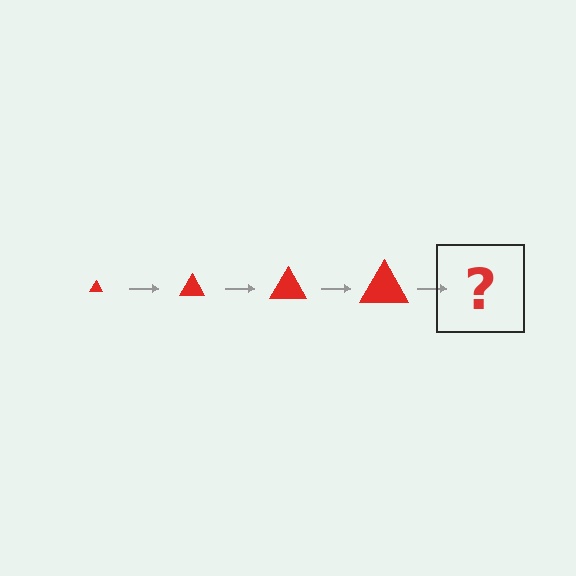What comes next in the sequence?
The next element should be a red triangle, larger than the previous one.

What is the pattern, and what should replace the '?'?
The pattern is that the triangle gets progressively larger each step. The '?' should be a red triangle, larger than the previous one.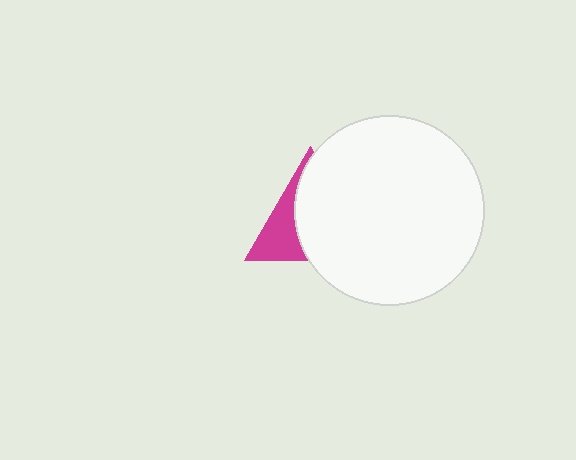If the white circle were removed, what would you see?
You would see the complete magenta triangle.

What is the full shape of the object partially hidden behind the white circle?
The partially hidden object is a magenta triangle.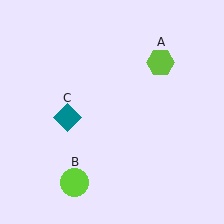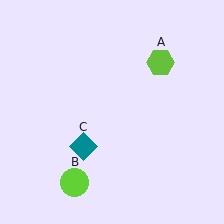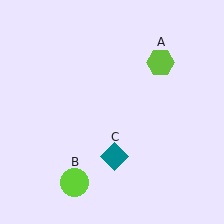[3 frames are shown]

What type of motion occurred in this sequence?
The teal diamond (object C) rotated counterclockwise around the center of the scene.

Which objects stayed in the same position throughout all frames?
Lime hexagon (object A) and lime circle (object B) remained stationary.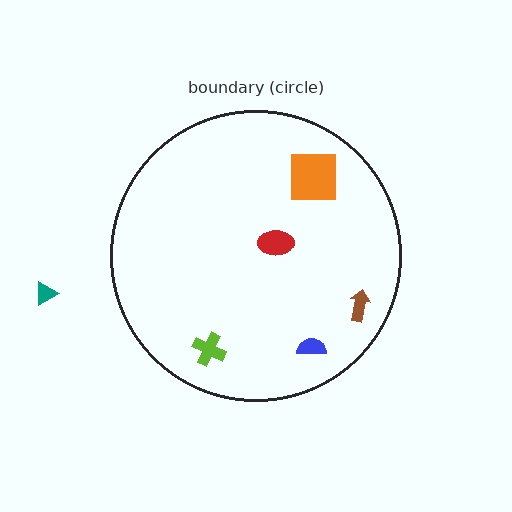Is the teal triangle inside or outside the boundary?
Outside.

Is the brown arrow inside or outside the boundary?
Inside.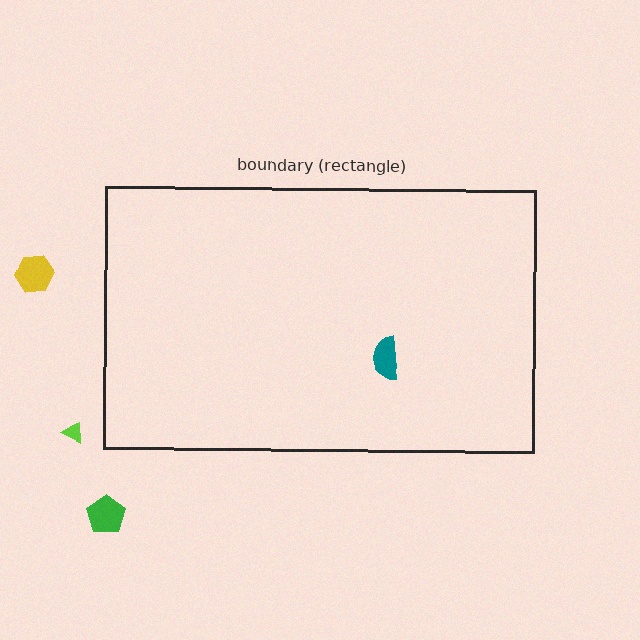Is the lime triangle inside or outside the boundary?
Outside.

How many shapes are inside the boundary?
1 inside, 3 outside.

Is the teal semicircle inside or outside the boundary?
Inside.